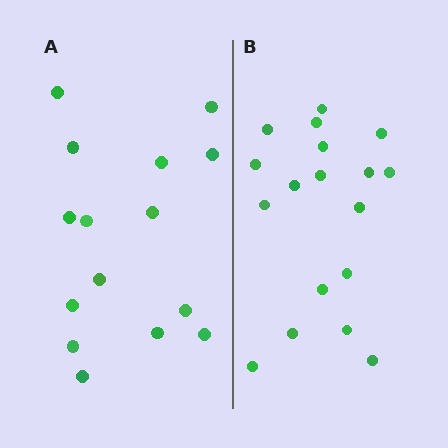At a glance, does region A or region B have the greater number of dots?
Region B (the right region) has more dots.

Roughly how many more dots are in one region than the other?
Region B has just a few more — roughly 2 or 3 more dots than region A.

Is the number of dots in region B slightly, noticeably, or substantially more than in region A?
Region B has only slightly more — the two regions are fairly close. The ratio is roughly 1.2 to 1.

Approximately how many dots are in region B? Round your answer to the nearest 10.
About 20 dots. (The exact count is 18, which rounds to 20.)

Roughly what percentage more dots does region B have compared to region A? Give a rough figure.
About 20% more.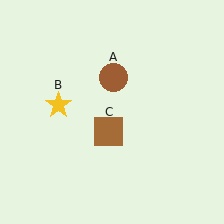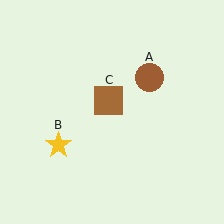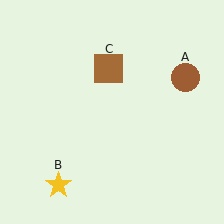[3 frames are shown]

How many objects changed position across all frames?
3 objects changed position: brown circle (object A), yellow star (object B), brown square (object C).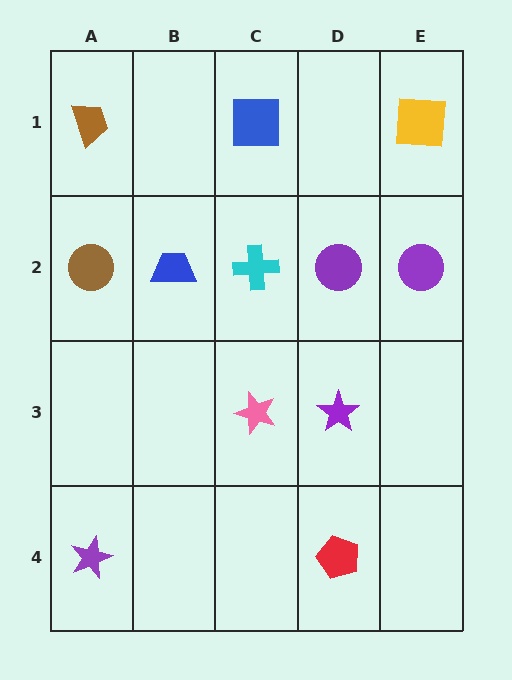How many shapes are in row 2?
5 shapes.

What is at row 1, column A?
A brown trapezoid.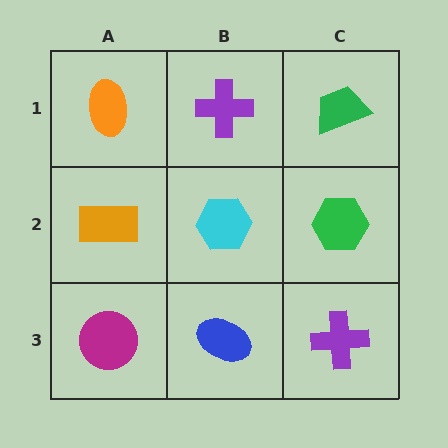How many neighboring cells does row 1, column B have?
3.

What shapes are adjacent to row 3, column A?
An orange rectangle (row 2, column A), a blue ellipse (row 3, column B).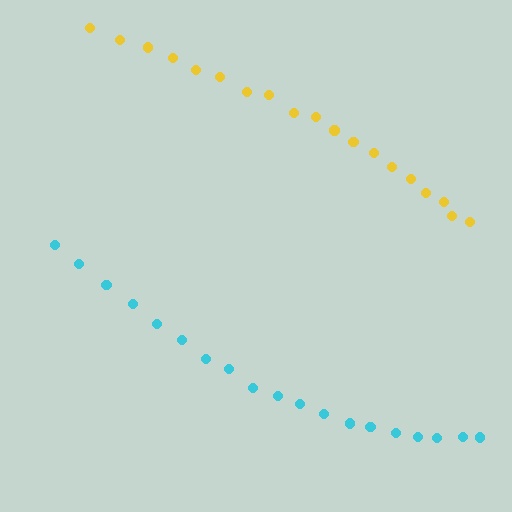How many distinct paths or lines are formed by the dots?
There are 2 distinct paths.